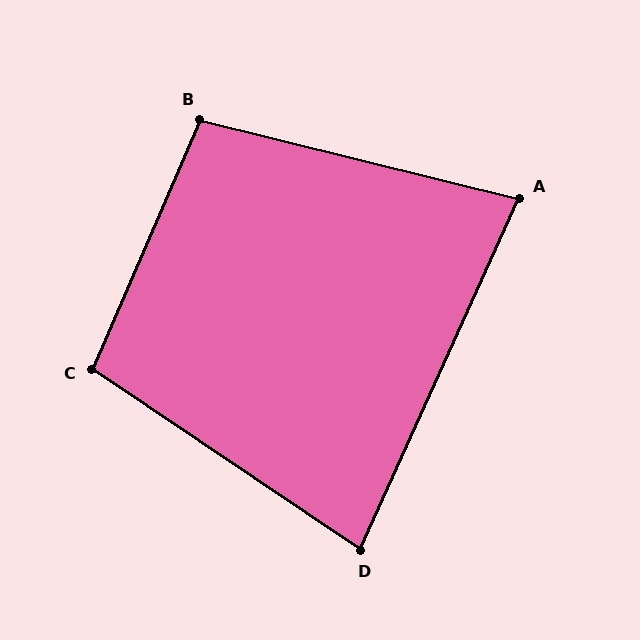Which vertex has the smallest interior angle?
A, at approximately 80 degrees.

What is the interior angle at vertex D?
Approximately 80 degrees (acute).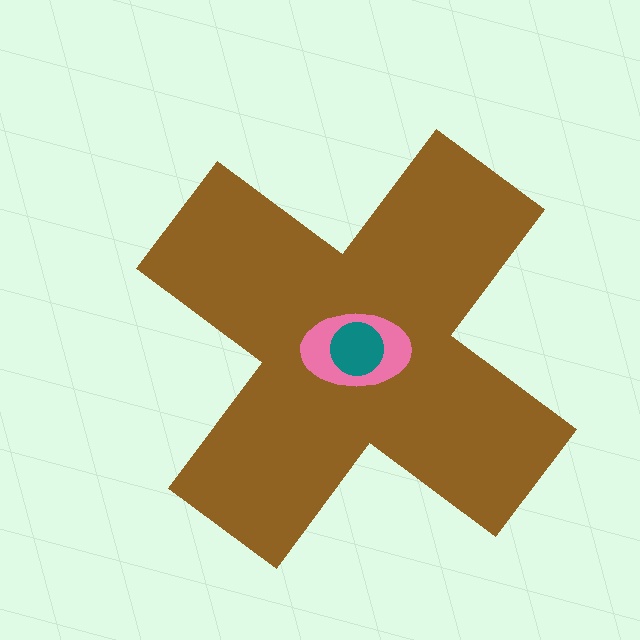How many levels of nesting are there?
3.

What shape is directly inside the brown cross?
The pink ellipse.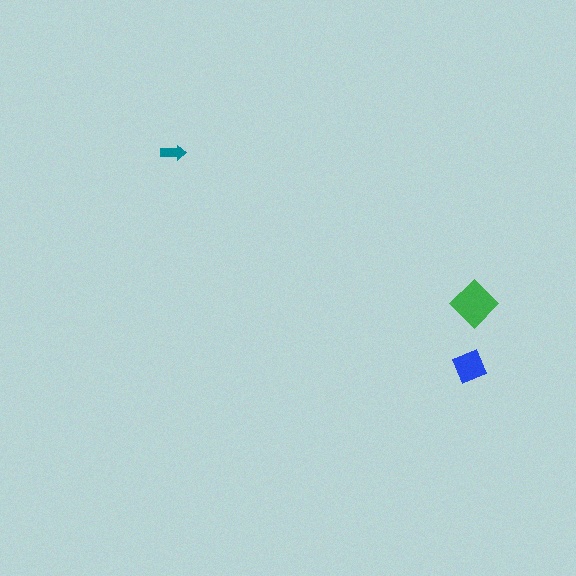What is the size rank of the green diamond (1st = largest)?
1st.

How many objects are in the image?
There are 3 objects in the image.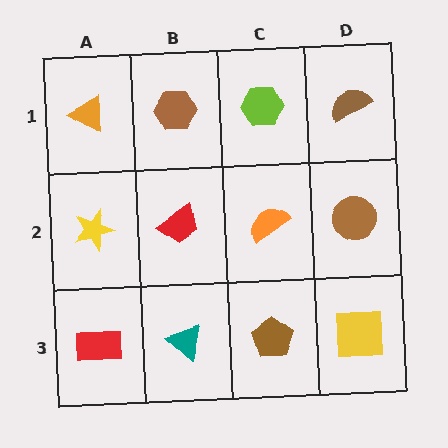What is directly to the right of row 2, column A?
A red trapezoid.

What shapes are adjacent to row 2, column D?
A brown semicircle (row 1, column D), a yellow square (row 3, column D), an orange semicircle (row 2, column C).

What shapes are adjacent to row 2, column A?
An orange triangle (row 1, column A), a red rectangle (row 3, column A), a red trapezoid (row 2, column B).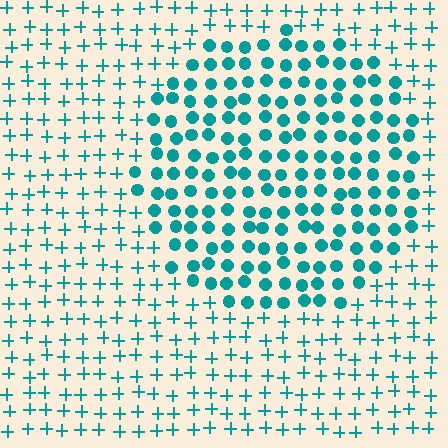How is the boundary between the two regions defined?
The boundary is defined by a change in element shape: circles inside vs. plus signs outside. All elements share the same color and spacing.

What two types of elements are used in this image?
The image uses circles inside the circle region and plus signs outside it.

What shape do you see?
I see a circle.